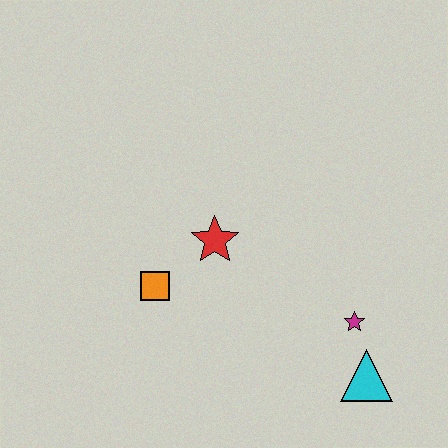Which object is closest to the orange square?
The red star is closest to the orange square.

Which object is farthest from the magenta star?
The orange square is farthest from the magenta star.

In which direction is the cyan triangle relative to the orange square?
The cyan triangle is to the right of the orange square.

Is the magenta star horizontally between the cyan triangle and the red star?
Yes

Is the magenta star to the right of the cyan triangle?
No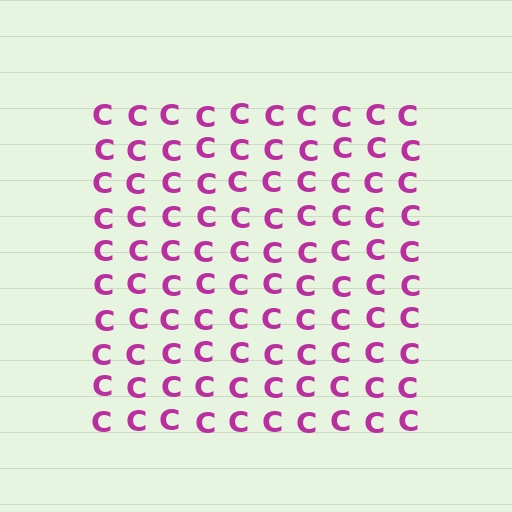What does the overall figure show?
The overall figure shows a square.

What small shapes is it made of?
It is made of small letter C's.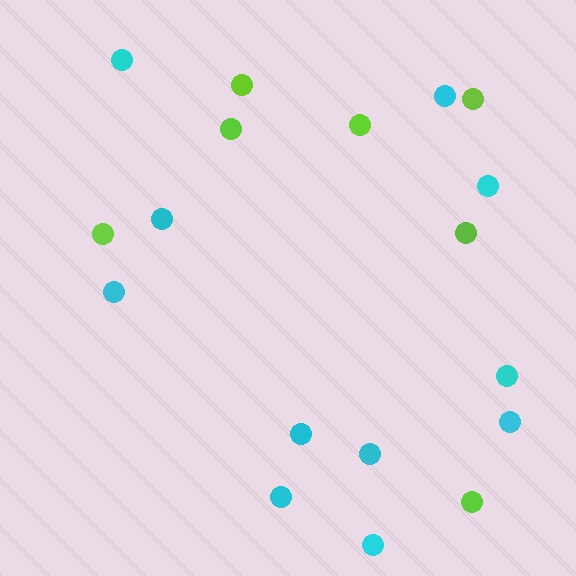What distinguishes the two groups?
There are 2 groups: one group of cyan circles (11) and one group of lime circles (7).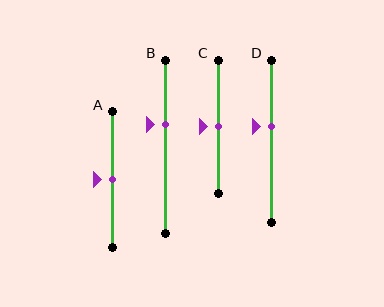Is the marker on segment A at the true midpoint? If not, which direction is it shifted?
Yes, the marker on segment A is at the true midpoint.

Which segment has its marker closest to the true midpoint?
Segment A has its marker closest to the true midpoint.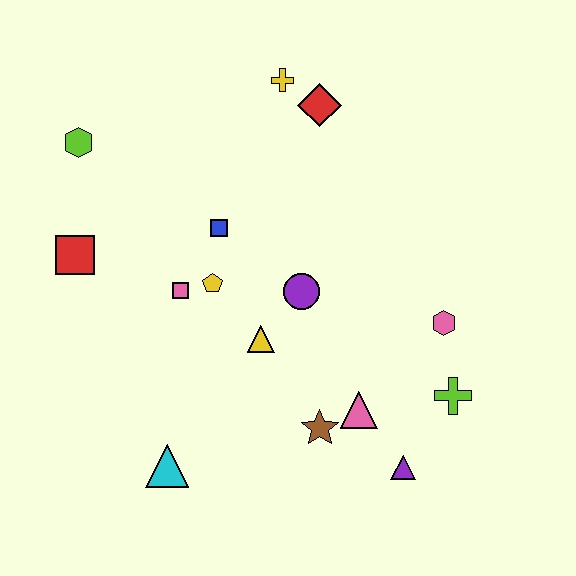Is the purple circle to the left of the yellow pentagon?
No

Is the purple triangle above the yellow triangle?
No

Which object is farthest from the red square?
The lime cross is farthest from the red square.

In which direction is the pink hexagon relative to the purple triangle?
The pink hexagon is above the purple triangle.